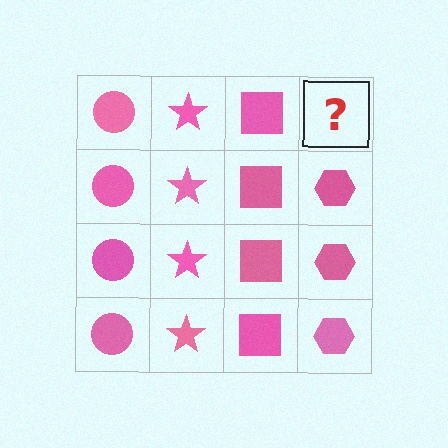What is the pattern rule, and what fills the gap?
The rule is that each column has a consistent shape. The gap should be filled with a pink hexagon.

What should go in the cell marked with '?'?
The missing cell should contain a pink hexagon.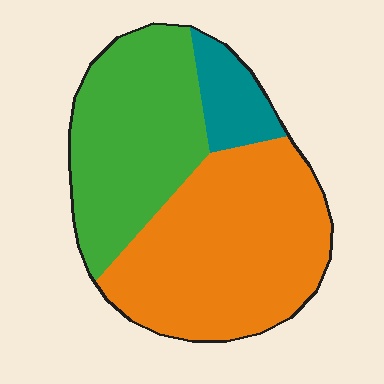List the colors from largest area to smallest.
From largest to smallest: orange, green, teal.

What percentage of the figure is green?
Green covers roughly 40% of the figure.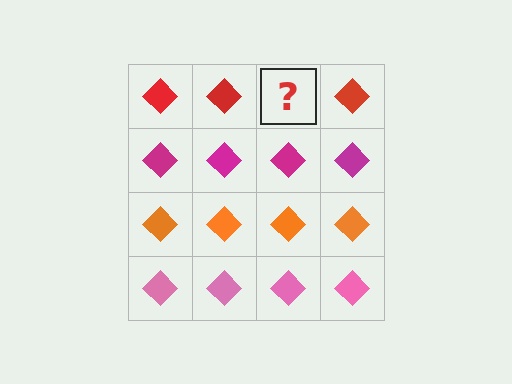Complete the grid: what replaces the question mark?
The question mark should be replaced with a red diamond.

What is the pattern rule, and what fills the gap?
The rule is that each row has a consistent color. The gap should be filled with a red diamond.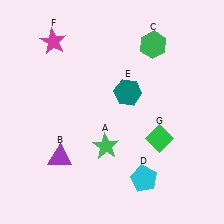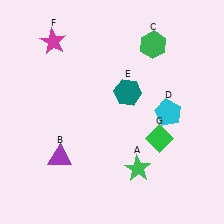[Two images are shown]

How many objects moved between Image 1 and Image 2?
2 objects moved between the two images.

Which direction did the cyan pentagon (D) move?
The cyan pentagon (D) moved up.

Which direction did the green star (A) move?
The green star (A) moved right.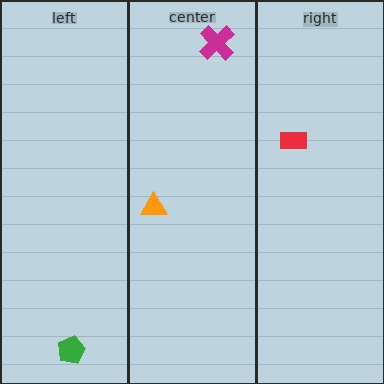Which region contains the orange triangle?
The center region.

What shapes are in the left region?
The green pentagon.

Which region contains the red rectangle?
The right region.